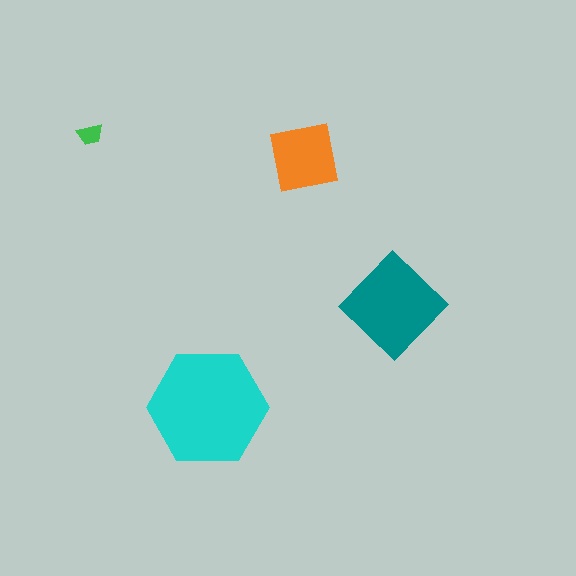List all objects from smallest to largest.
The green trapezoid, the orange square, the teal diamond, the cyan hexagon.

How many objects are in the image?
There are 4 objects in the image.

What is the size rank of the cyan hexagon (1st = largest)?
1st.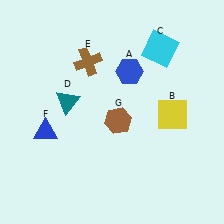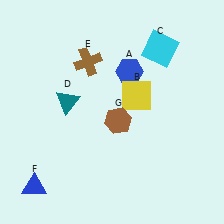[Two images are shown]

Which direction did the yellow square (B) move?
The yellow square (B) moved left.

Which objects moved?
The objects that moved are: the yellow square (B), the blue triangle (F).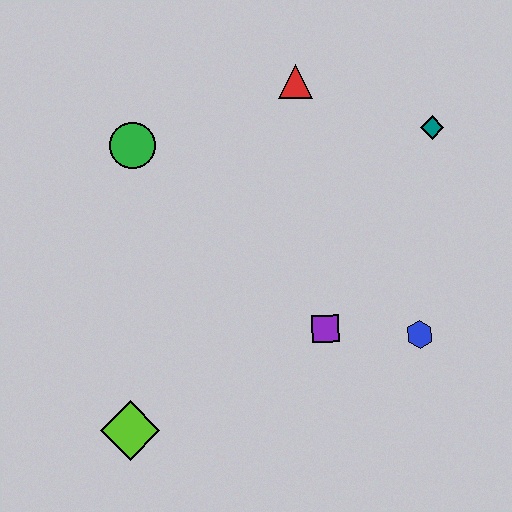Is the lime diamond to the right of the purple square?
No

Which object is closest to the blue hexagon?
The purple square is closest to the blue hexagon.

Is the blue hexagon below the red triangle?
Yes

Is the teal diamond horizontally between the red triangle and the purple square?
No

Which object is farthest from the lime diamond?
The teal diamond is farthest from the lime diamond.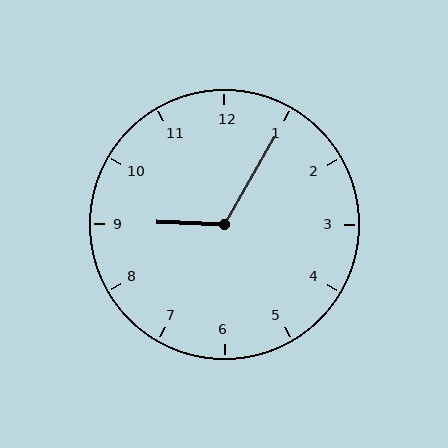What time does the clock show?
9:05.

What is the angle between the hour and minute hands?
Approximately 118 degrees.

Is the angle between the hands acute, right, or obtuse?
It is obtuse.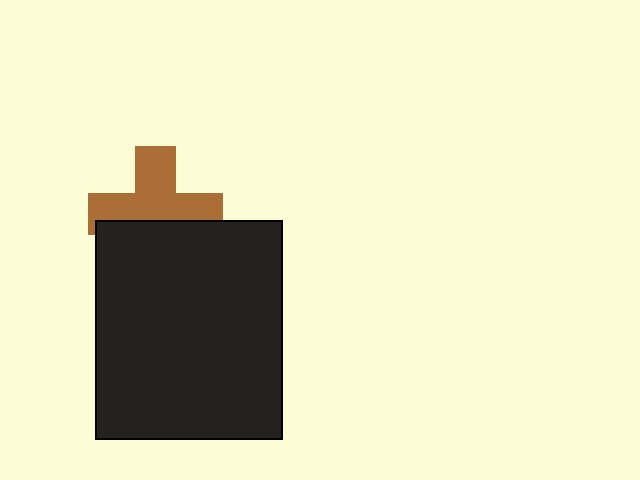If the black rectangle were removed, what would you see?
You would see the complete brown cross.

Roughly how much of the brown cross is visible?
About half of it is visible (roughly 59%).